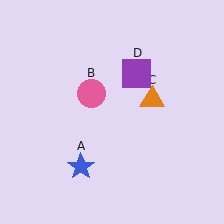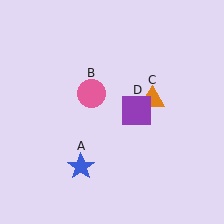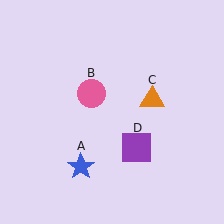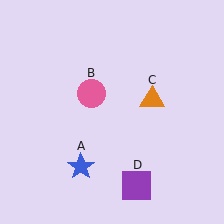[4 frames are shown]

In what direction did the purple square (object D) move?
The purple square (object D) moved down.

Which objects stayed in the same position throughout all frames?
Blue star (object A) and pink circle (object B) and orange triangle (object C) remained stationary.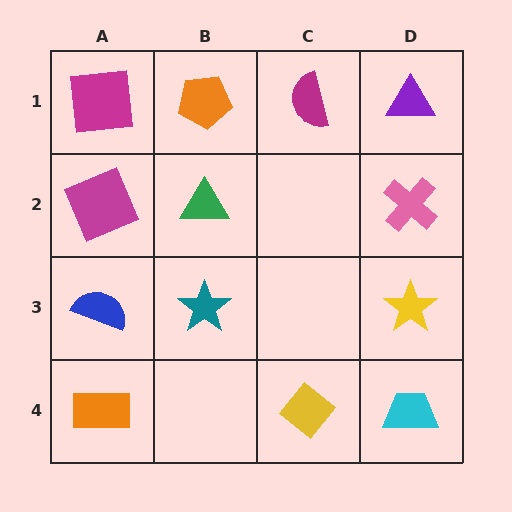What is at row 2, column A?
A magenta square.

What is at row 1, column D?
A purple triangle.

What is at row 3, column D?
A yellow star.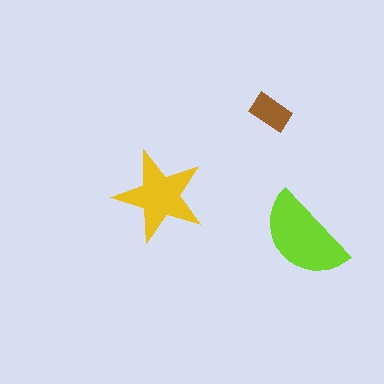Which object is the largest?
The lime semicircle.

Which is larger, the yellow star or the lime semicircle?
The lime semicircle.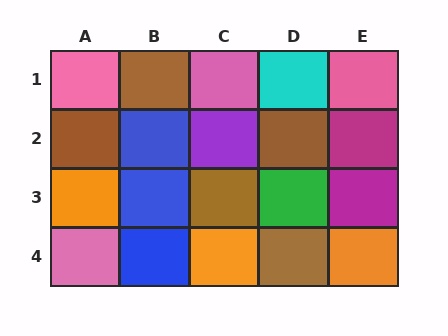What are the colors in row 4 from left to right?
Pink, blue, orange, brown, orange.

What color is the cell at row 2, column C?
Purple.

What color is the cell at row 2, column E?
Magenta.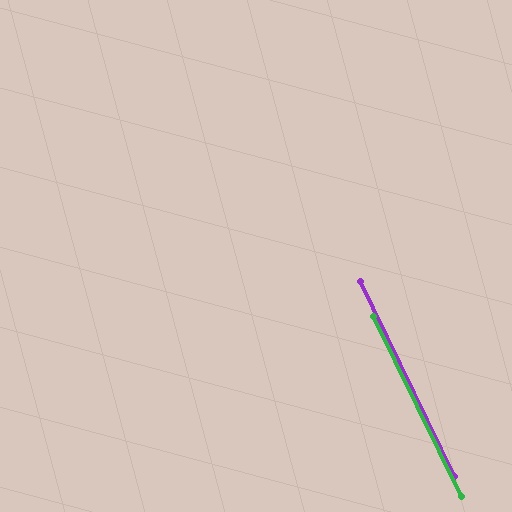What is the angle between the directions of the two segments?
Approximately 0 degrees.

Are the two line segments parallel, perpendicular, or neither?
Parallel — their directions differ by only 0.3°.